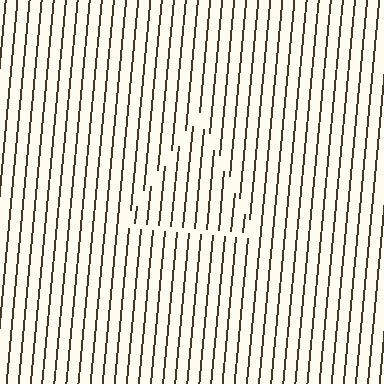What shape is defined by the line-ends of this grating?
An illusory triangle. The interior of the shape contains the same grating, shifted by half a period — the contour is defined by the phase discontinuity where line-ends from the inner and outer gratings abut.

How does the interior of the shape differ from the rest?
The interior of the shape contains the same grating, shifted by half a period — the contour is defined by the phase discontinuity where line-ends from the inner and outer gratings abut.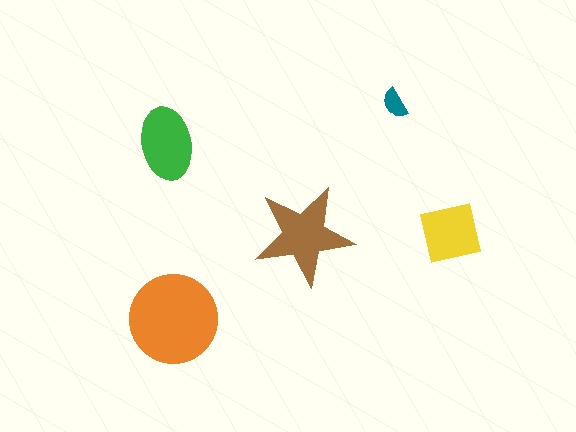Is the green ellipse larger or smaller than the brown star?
Smaller.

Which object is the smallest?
The teal semicircle.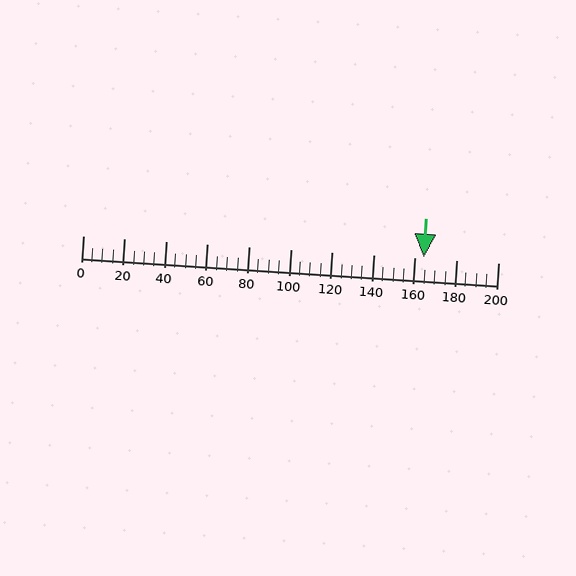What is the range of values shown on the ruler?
The ruler shows values from 0 to 200.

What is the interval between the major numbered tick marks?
The major tick marks are spaced 20 units apart.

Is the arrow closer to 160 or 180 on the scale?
The arrow is closer to 160.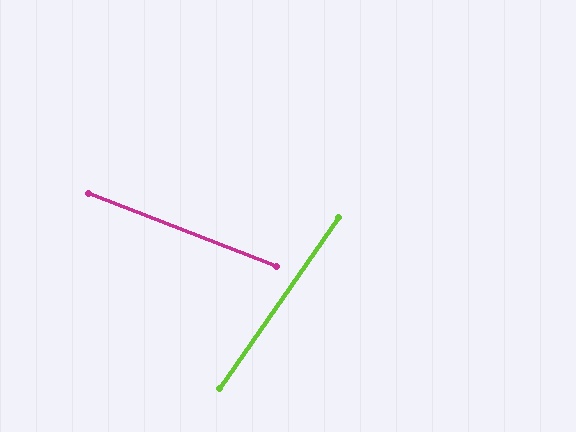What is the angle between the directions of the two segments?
Approximately 77 degrees.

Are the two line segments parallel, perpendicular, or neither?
Neither parallel nor perpendicular — they differ by about 77°.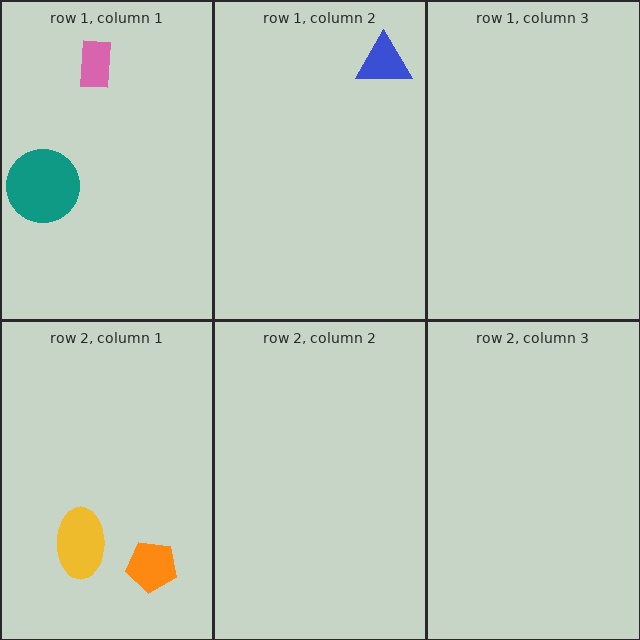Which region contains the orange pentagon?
The row 2, column 1 region.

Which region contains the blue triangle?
The row 1, column 2 region.